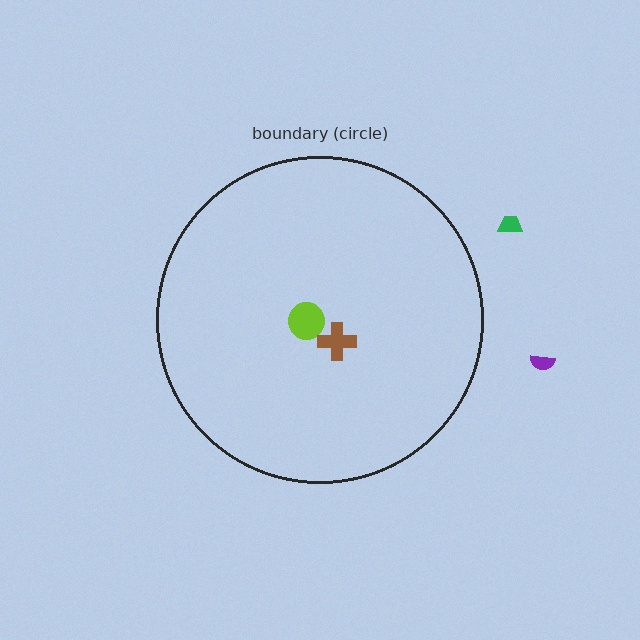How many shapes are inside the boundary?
2 inside, 2 outside.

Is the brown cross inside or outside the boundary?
Inside.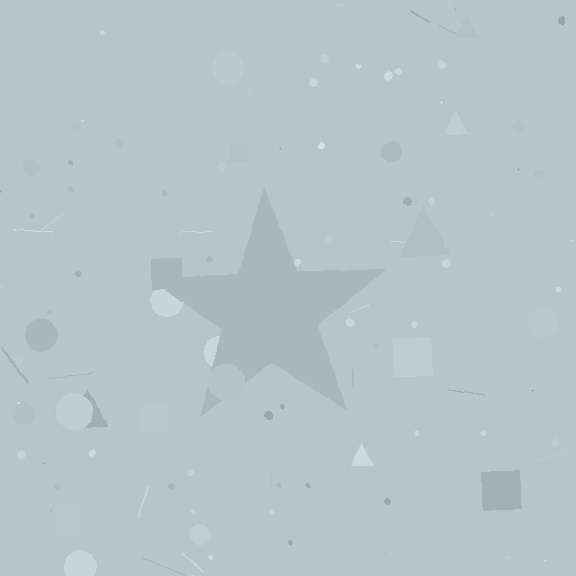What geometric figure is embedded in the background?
A star is embedded in the background.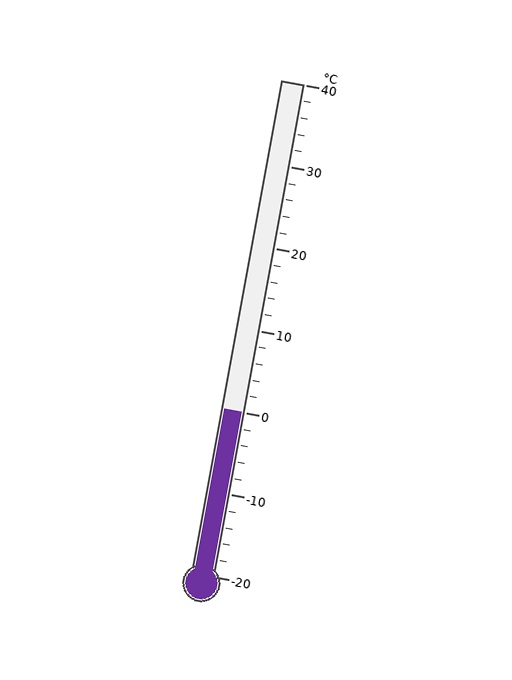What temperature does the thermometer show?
The thermometer shows approximately 0°C.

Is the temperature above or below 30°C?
The temperature is below 30°C.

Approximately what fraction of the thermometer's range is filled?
The thermometer is filled to approximately 35% of its range.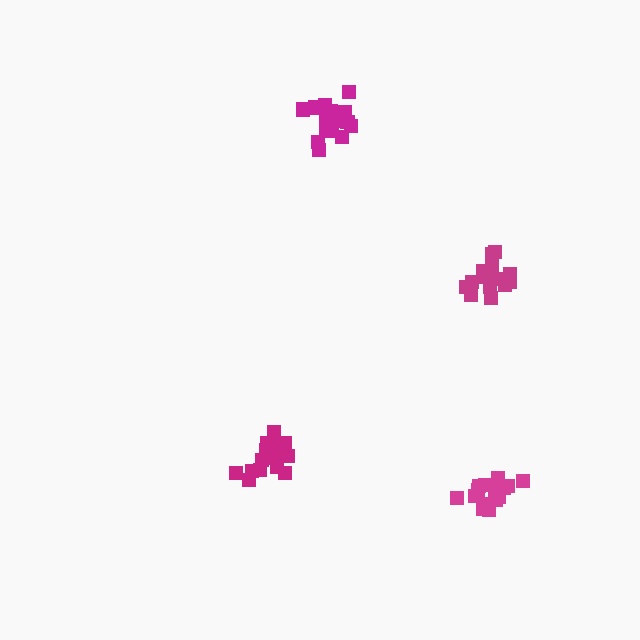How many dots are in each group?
Group 1: 20 dots, Group 2: 15 dots, Group 3: 16 dots, Group 4: 20 dots (71 total).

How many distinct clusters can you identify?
There are 4 distinct clusters.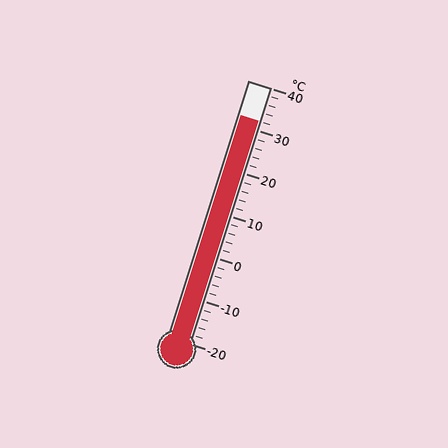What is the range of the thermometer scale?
The thermometer scale ranges from -20°C to 40°C.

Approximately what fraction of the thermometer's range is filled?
The thermometer is filled to approximately 85% of its range.